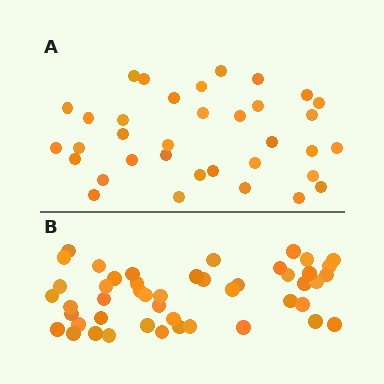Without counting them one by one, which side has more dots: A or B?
Region B (the bottom region) has more dots.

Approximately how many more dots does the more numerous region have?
Region B has roughly 12 or so more dots than region A.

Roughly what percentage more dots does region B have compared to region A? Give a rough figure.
About 35% more.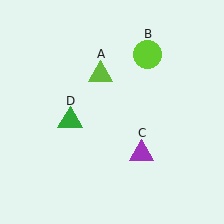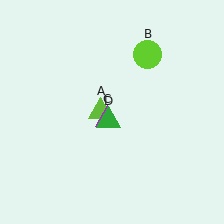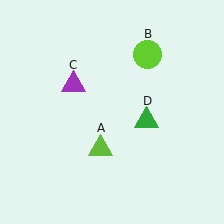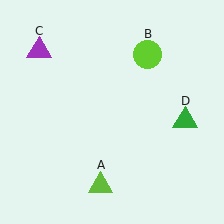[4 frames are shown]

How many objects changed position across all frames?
3 objects changed position: lime triangle (object A), purple triangle (object C), green triangle (object D).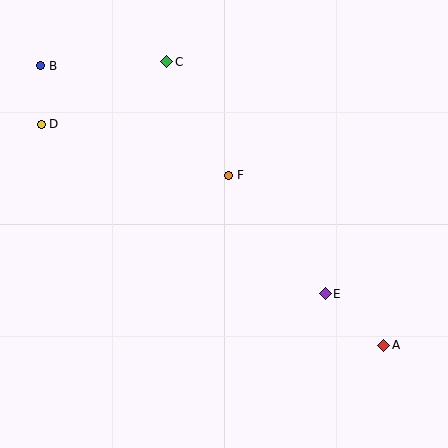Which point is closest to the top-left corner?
Point B is closest to the top-left corner.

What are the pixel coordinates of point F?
Point F is at (229, 176).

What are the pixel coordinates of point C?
Point C is at (167, 62).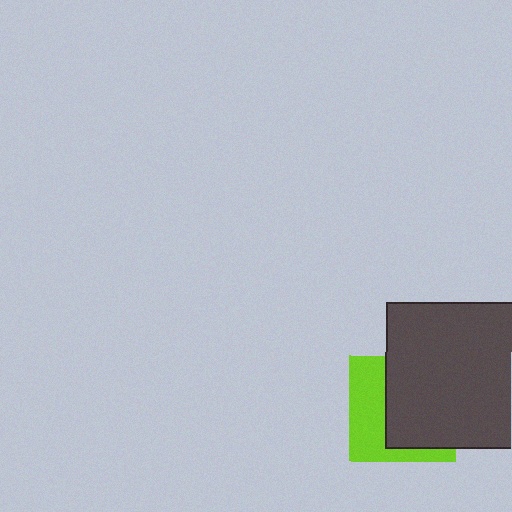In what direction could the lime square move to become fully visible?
The lime square could move left. That would shift it out from behind the dark gray square entirely.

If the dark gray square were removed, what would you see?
You would see the complete lime square.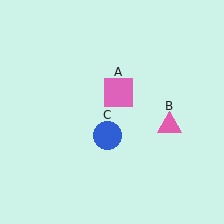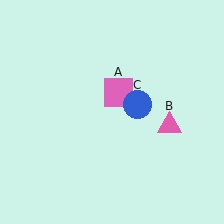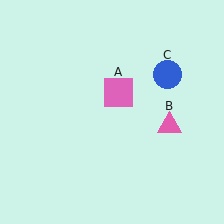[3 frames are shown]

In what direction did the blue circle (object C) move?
The blue circle (object C) moved up and to the right.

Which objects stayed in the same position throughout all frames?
Pink square (object A) and pink triangle (object B) remained stationary.